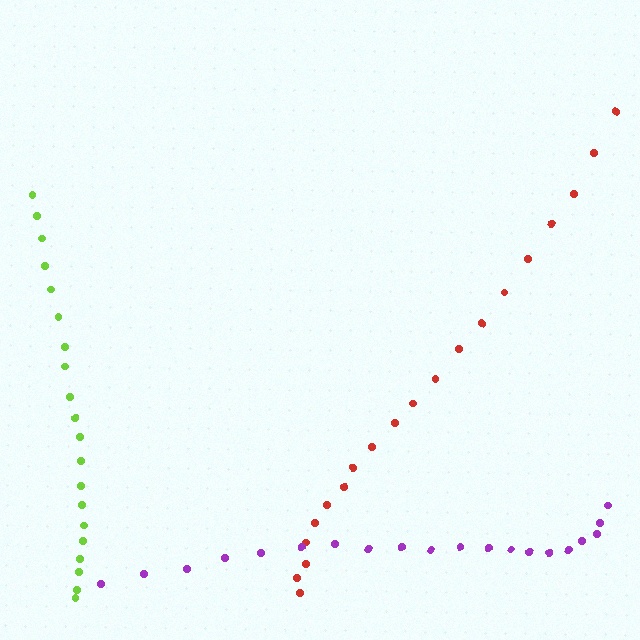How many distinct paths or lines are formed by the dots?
There are 3 distinct paths.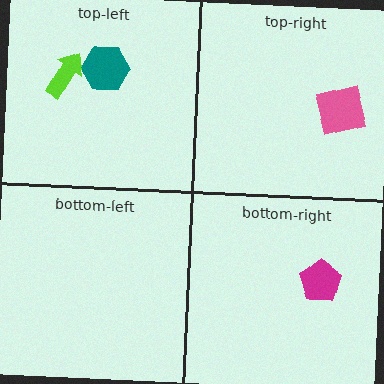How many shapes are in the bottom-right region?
1.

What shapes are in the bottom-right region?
The magenta pentagon.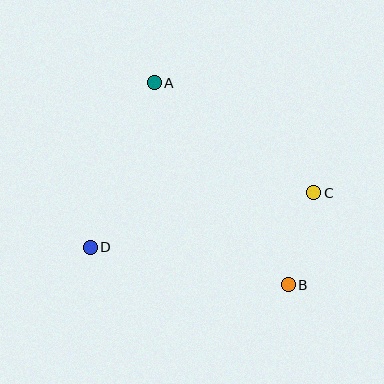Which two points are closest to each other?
Points B and C are closest to each other.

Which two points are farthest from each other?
Points A and B are farthest from each other.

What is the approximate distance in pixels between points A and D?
The distance between A and D is approximately 177 pixels.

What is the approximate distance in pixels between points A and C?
The distance between A and C is approximately 194 pixels.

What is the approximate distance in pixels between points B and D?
The distance between B and D is approximately 202 pixels.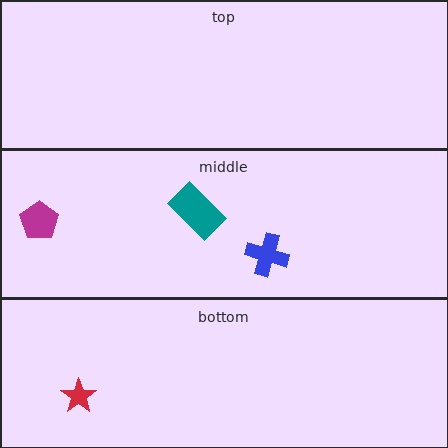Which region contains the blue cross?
The middle region.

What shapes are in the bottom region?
The red star.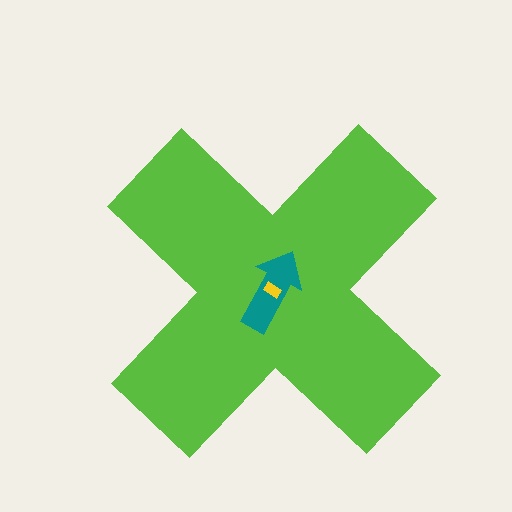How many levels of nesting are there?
3.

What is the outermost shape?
The lime cross.